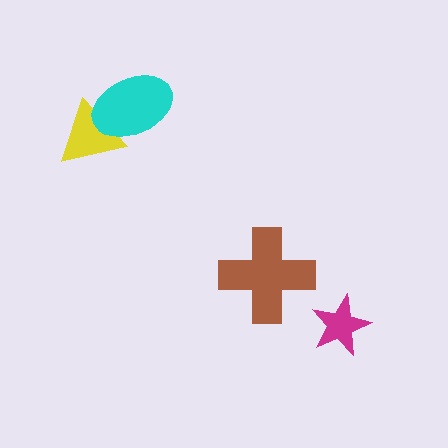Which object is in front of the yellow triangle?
The cyan ellipse is in front of the yellow triangle.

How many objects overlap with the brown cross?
0 objects overlap with the brown cross.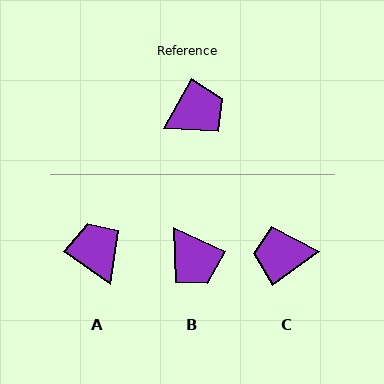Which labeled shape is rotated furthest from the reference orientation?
C, about 155 degrees away.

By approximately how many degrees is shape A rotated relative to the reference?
Approximately 84 degrees counter-clockwise.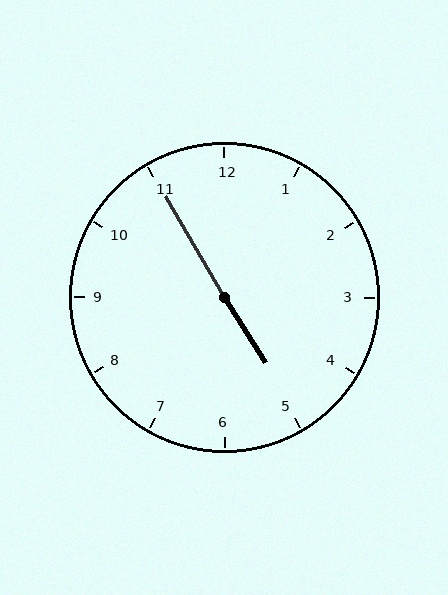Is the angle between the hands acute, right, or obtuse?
It is obtuse.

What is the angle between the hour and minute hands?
Approximately 178 degrees.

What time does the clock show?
4:55.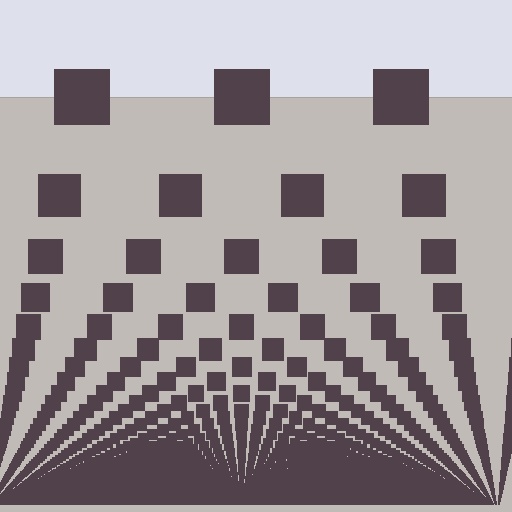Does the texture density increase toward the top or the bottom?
Density increases toward the bottom.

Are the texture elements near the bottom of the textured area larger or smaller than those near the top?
Smaller. The gradient is inverted — elements near the bottom are smaller and denser.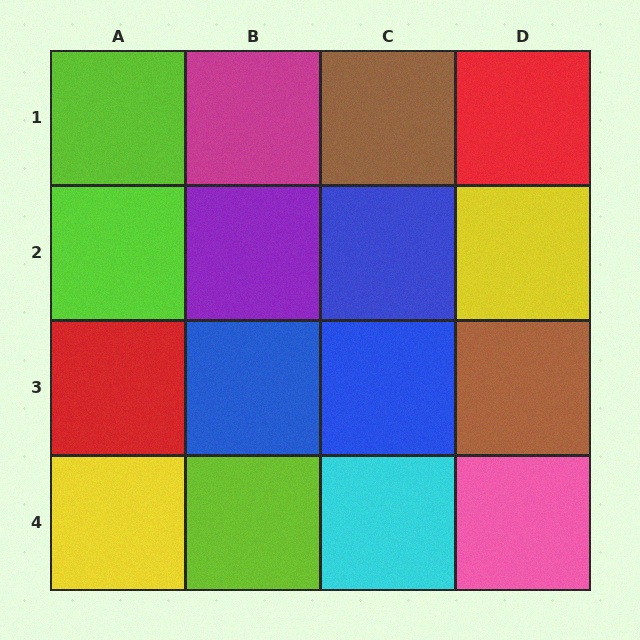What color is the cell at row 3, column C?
Blue.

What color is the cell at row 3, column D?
Brown.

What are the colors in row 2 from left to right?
Lime, purple, blue, yellow.